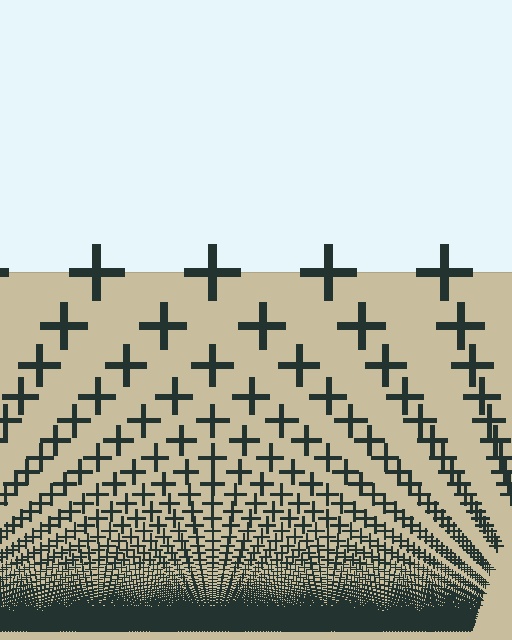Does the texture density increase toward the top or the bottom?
Density increases toward the bottom.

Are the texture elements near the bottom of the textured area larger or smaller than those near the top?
Smaller. The gradient is inverted — elements near the bottom are smaller and denser.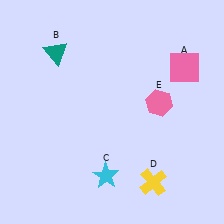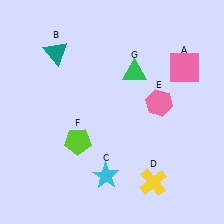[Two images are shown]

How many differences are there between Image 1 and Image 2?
There are 2 differences between the two images.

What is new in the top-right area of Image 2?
A green triangle (G) was added in the top-right area of Image 2.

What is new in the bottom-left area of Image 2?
A lime pentagon (F) was added in the bottom-left area of Image 2.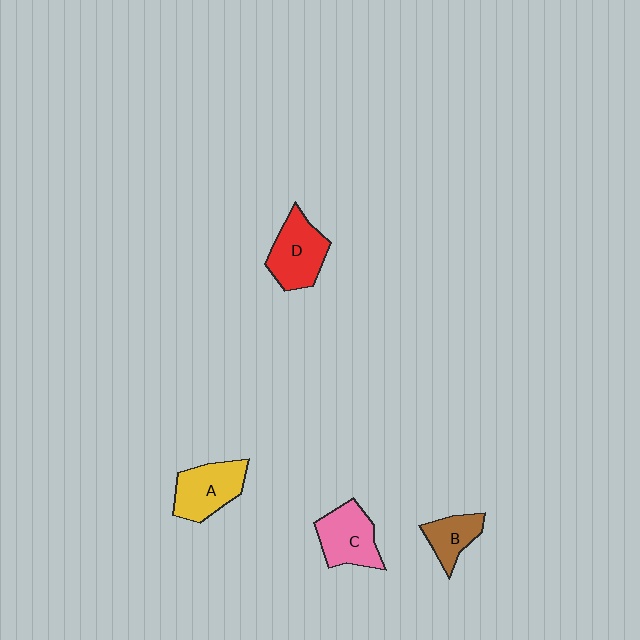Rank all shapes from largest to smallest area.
From largest to smallest: D (red), A (yellow), C (pink), B (brown).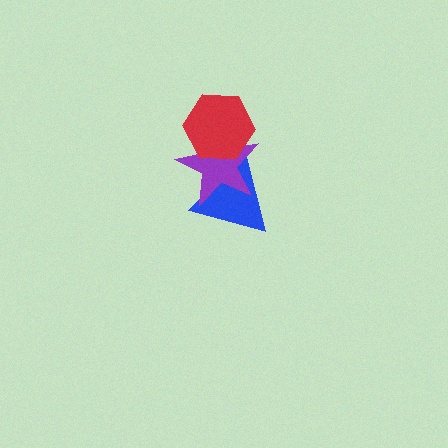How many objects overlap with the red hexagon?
2 objects overlap with the red hexagon.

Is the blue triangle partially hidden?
Yes, it is partially covered by another shape.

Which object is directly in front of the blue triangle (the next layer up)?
The purple star is directly in front of the blue triangle.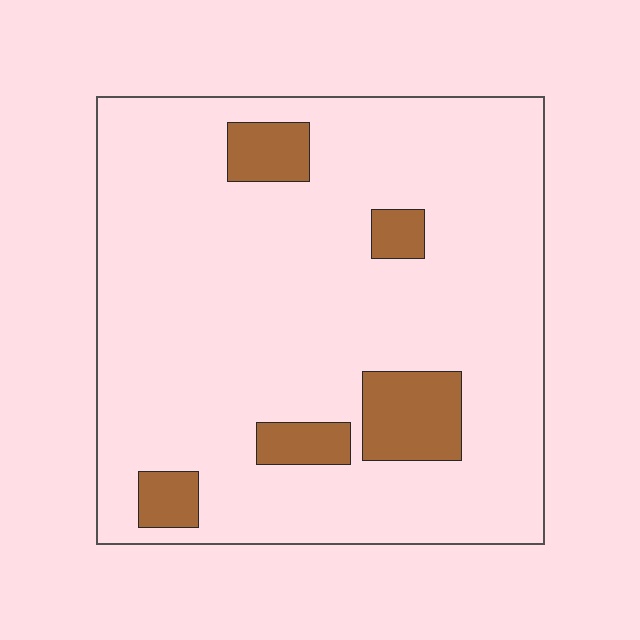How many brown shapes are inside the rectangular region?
5.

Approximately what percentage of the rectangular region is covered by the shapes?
Approximately 10%.